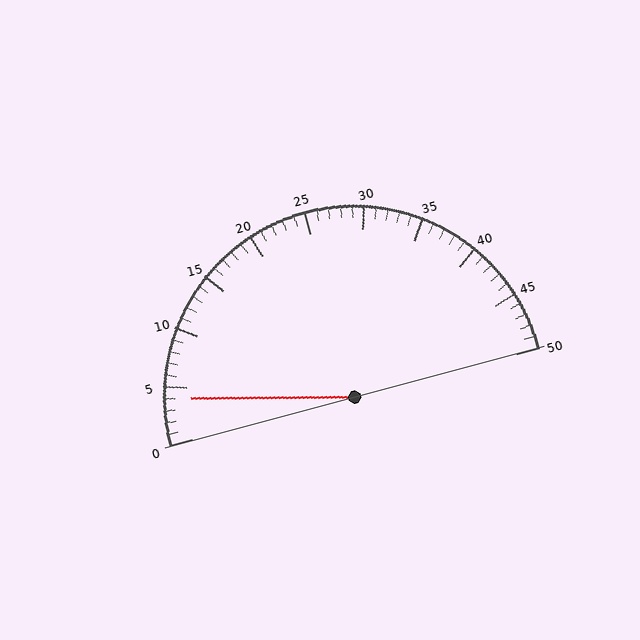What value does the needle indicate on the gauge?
The needle indicates approximately 4.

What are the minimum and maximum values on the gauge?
The gauge ranges from 0 to 50.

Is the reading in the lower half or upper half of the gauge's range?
The reading is in the lower half of the range (0 to 50).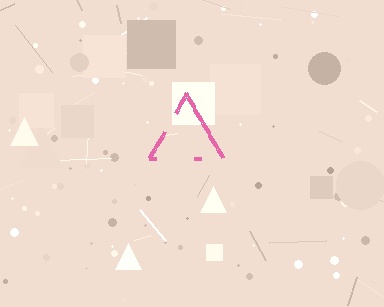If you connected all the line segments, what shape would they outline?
They would outline a triangle.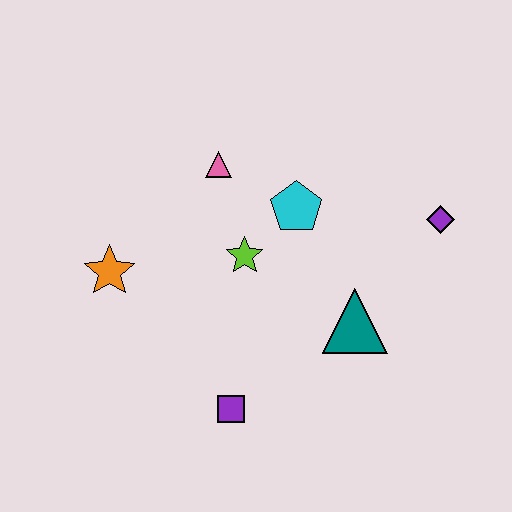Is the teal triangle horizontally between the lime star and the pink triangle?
No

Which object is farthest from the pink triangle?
The purple square is farthest from the pink triangle.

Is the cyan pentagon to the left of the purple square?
No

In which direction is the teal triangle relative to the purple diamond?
The teal triangle is below the purple diamond.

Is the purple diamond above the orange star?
Yes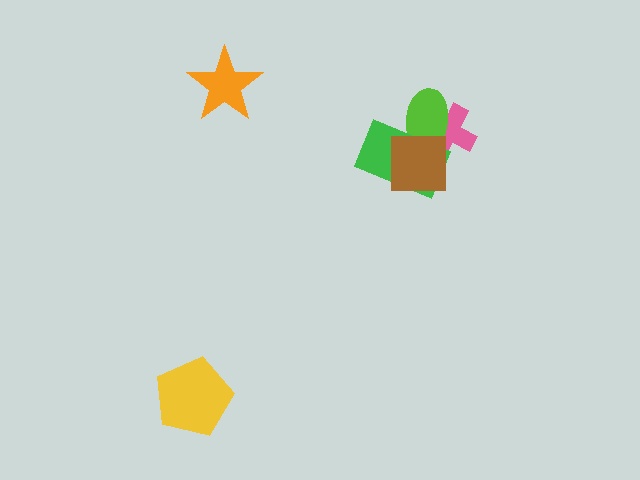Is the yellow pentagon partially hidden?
No, no other shape covers it.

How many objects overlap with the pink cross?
3 objects overlap with the pink cross.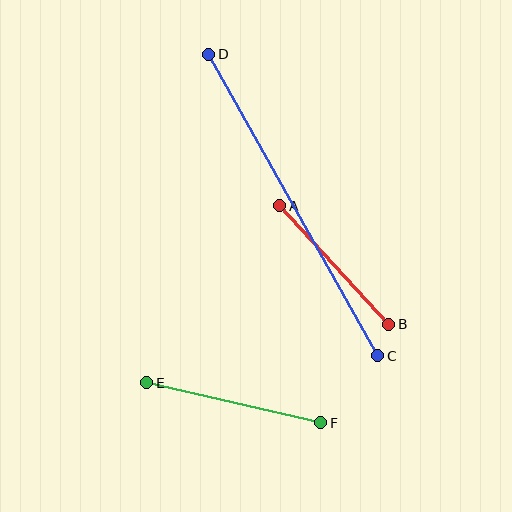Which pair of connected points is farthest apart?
Points C and D are farthest apart.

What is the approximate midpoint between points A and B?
The midpoint is at approximately (334, 265) pixels.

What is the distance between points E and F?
The distance is approximately 179 pixels.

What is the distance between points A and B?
The distance is approximately 161 pixels.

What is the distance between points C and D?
The distance is approximately 346 pixels.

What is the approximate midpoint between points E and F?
The midpoint is at approximately (234, 403) pixels.